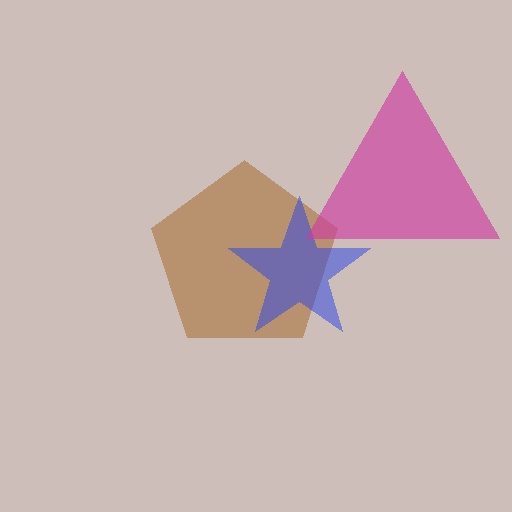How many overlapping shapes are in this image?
There are 3 overlapping shapes in the image.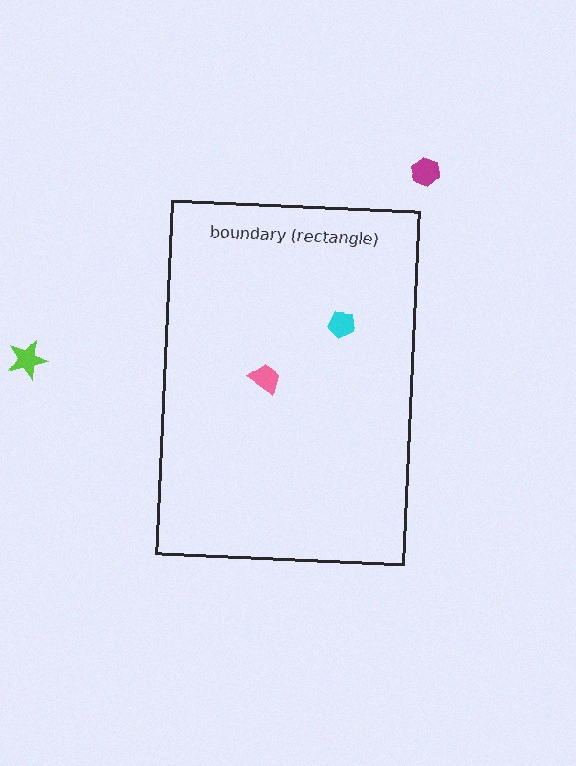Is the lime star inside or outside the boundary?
Outside.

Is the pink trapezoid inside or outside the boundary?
Inside.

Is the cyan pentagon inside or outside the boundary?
Inside.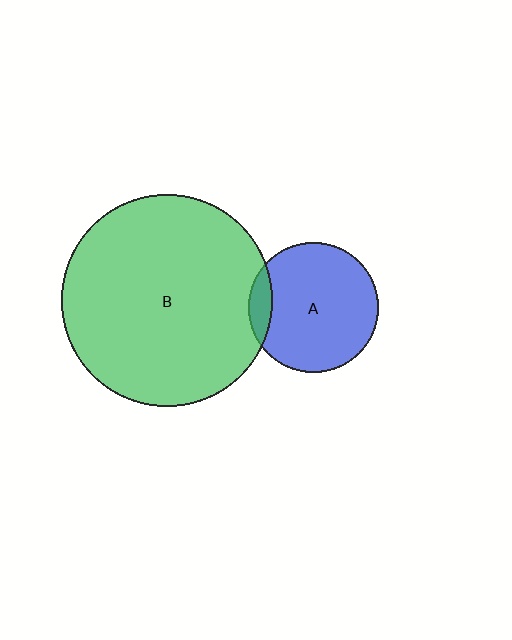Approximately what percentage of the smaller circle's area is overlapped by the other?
Approximately 10%.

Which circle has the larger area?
Circle B (green).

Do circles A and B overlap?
Yes.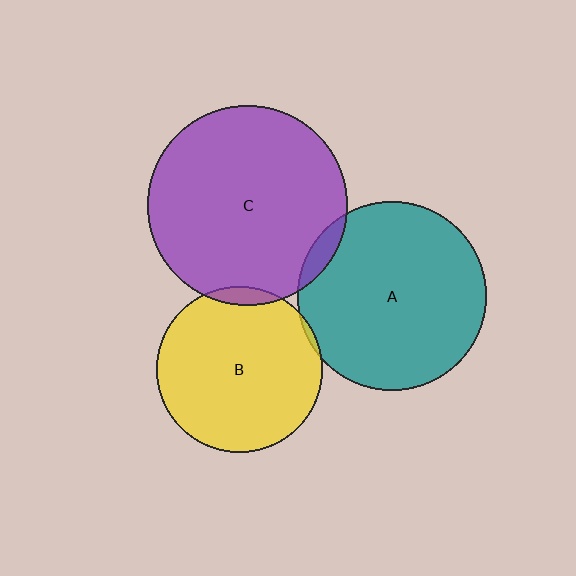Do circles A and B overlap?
Yes.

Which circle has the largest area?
Circle C (purple).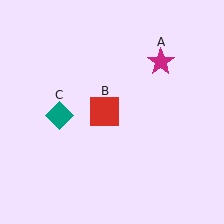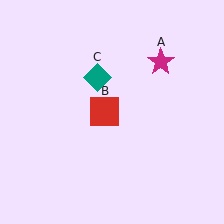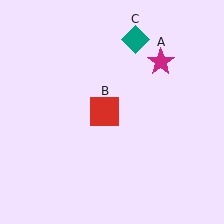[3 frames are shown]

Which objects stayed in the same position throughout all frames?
Magenta star (object A) and red square (object B) remained stationary.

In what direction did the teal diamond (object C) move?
The teal diamond (object C) moved up and to the right.